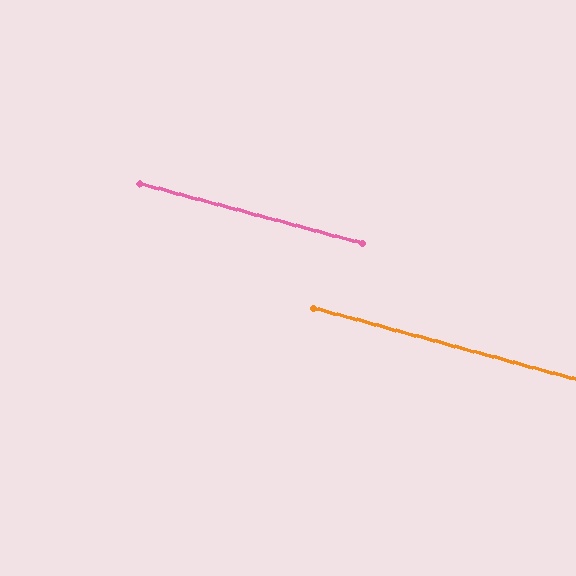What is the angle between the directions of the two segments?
Approximately 0 degrees.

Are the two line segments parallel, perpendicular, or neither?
Parallel — their directions differ by only 0.1°.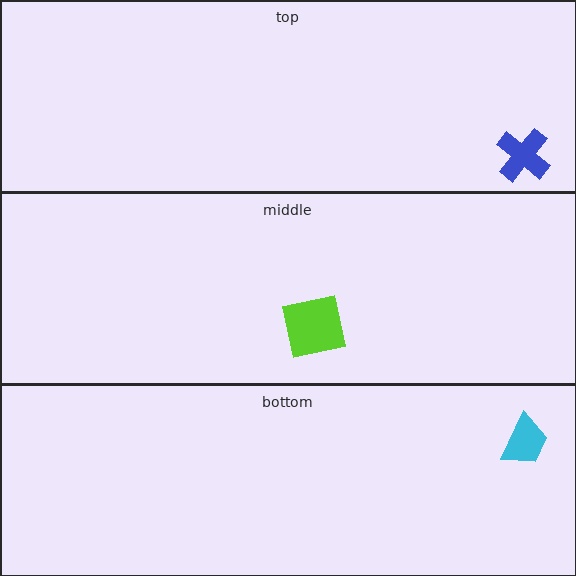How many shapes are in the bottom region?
1.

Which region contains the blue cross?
The top region.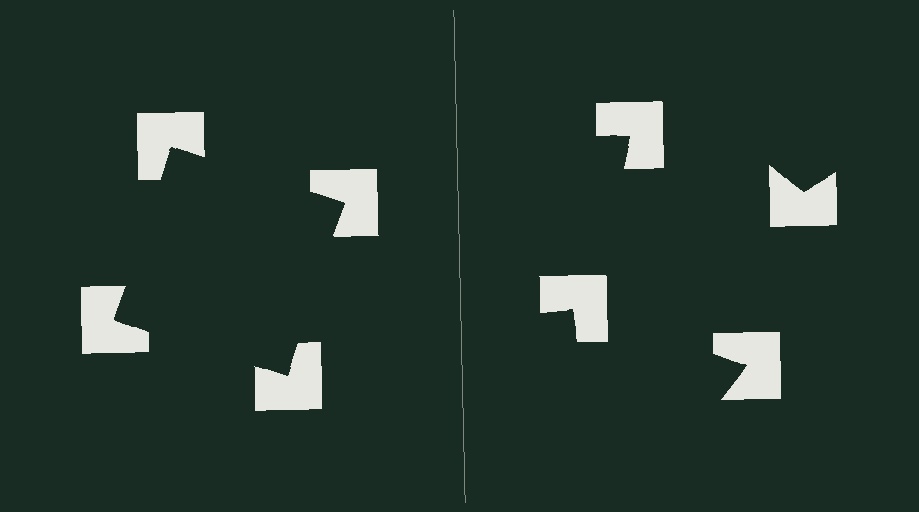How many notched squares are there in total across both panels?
8 — 4 on each side.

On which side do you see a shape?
An illusory square appears on the left side. On the right side the wedge cuts are rotated, so no coherent shape forms.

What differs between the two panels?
The notched squares are positioned identically on both sides; only the wedge orientations differ. On the left they align to a square; on the right they are misaligned.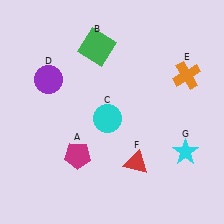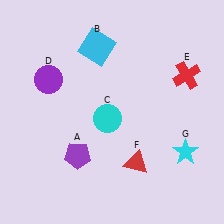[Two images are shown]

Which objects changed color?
A changed from magenta to purple. B changed from green to cyan. E changed from orange to red.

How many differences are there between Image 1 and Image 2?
There are 3 differences between the two images.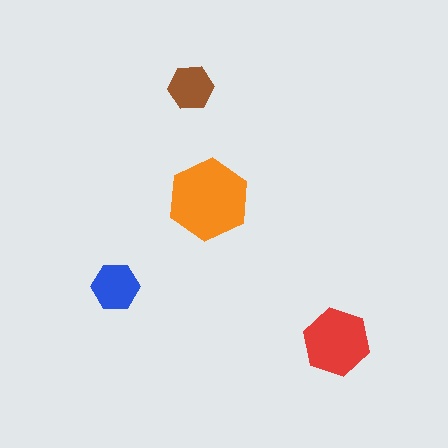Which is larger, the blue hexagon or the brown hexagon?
The blue one.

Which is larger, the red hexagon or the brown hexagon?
The red one.